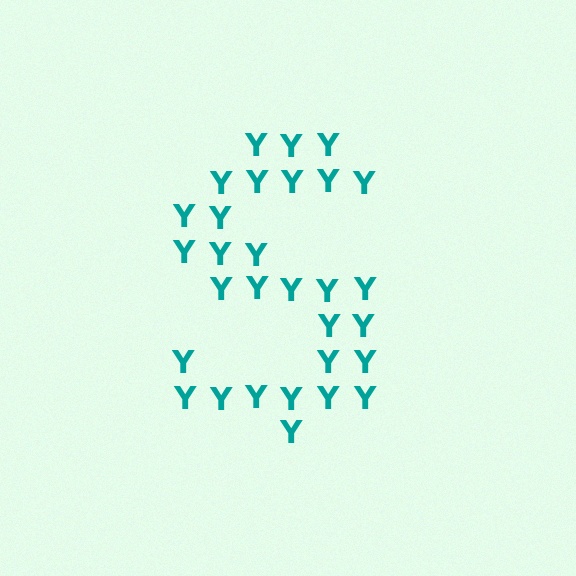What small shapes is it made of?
It is made of small letter Y's.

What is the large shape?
The large shape is the letter S.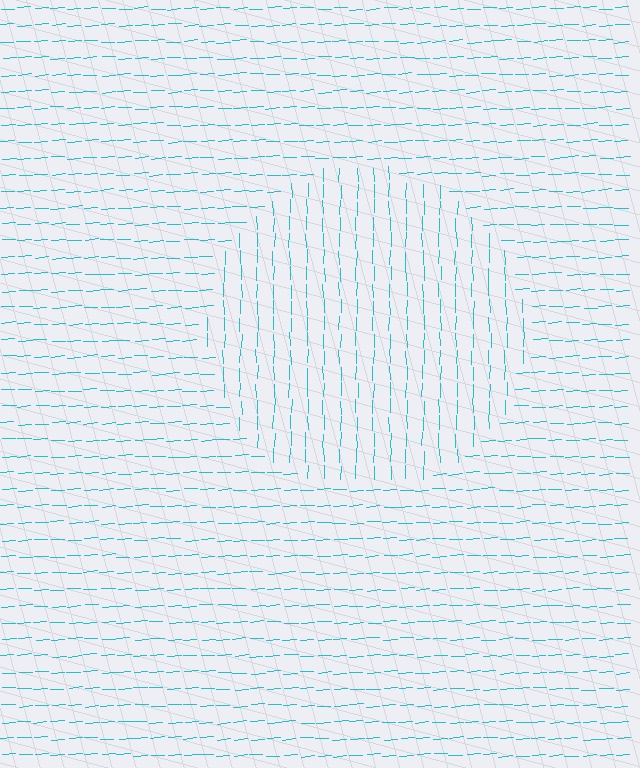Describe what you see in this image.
The image is filled with small cyan line segments. A circle region in the image has lines oriented differently from the surrounding lines, creating a visible texture boundary.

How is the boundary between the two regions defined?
The boundary is defined purely by a change in line orientation (approximately 86 degrees difference). All lines are the same color and thickness.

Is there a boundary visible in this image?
Yes, there is a texture boundary formed by a change in line orientation.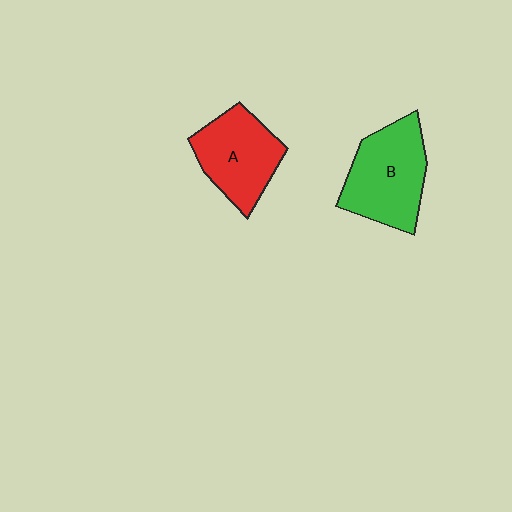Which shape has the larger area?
Shape B (green).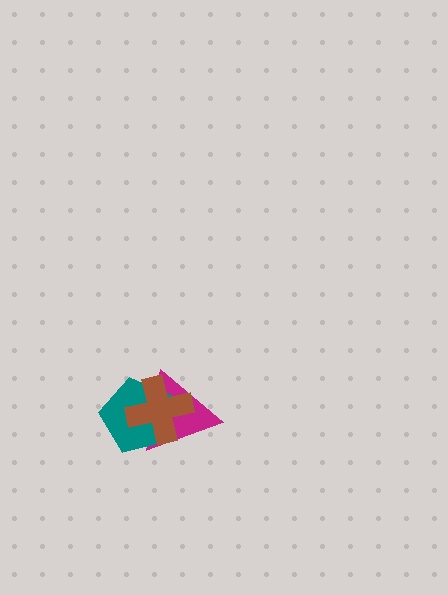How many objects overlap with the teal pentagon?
2 objects overlap with the teal pentagon.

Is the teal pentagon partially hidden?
Yes, it is partially covered by another shape.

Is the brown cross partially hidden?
No, no other shape covers it.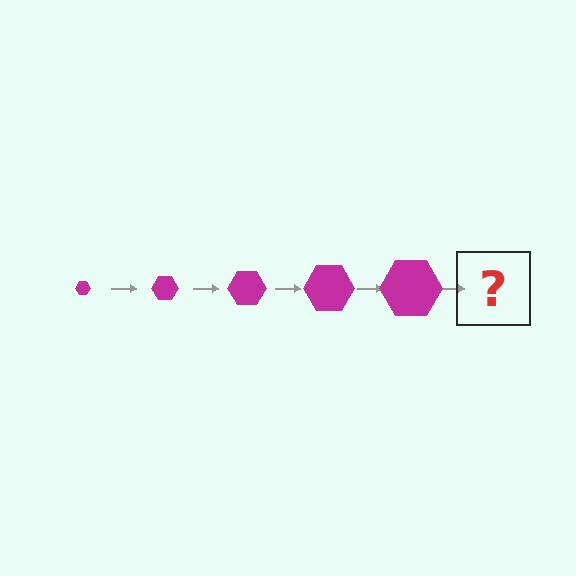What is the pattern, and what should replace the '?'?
The pattern is that the hexagon gets progressively larger each step. The '?' should be a magenta hexagon, larger than the previous one.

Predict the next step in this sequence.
The next step is a magenta hexagon, larger than the previous one.